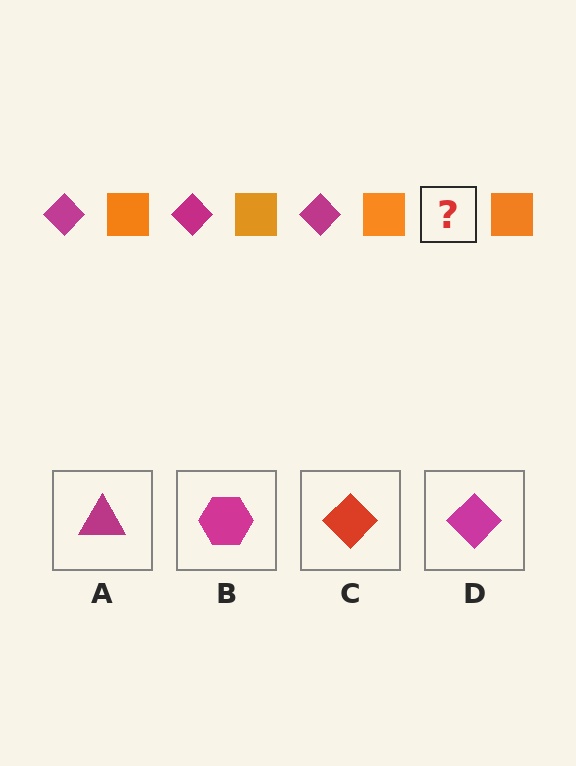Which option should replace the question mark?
Option D.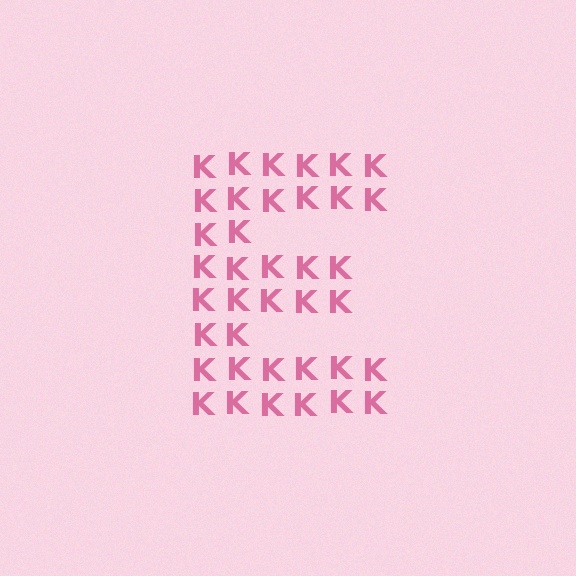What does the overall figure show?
The overall figure shows the letter E.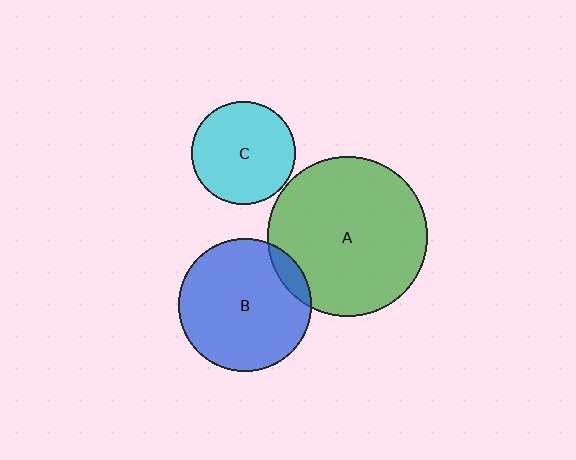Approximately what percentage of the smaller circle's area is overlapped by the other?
Approximately 10%.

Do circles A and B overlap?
Yes.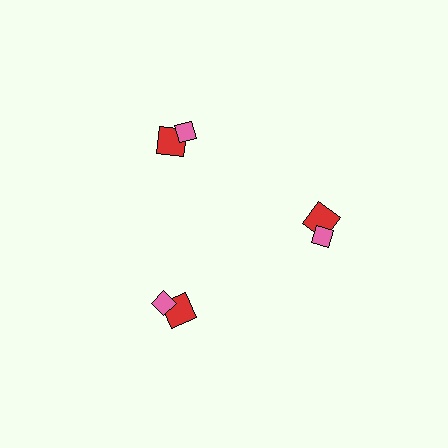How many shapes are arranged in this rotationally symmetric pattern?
There are 6 shapes, arranged in 3 groups of 2.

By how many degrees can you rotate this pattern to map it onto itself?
The pattern maps onto itself every 120 degrees of rotation.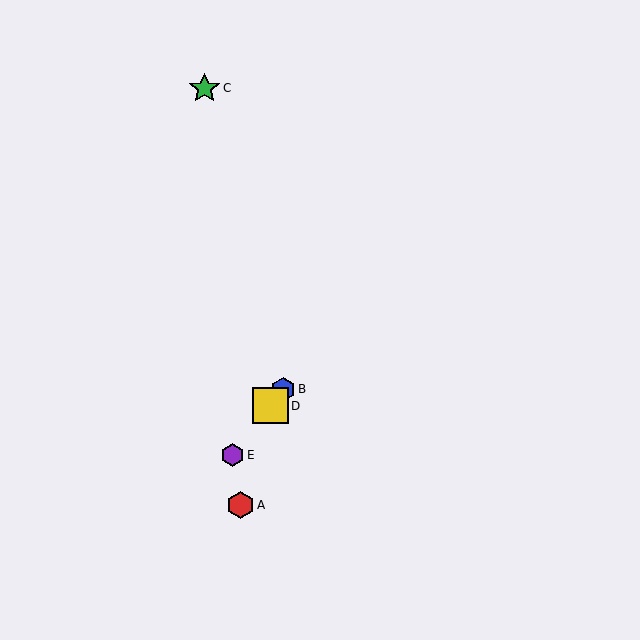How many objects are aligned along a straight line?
3 objects (B, D, E) are aligned along a straight line.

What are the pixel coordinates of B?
Object B is at (283, 389).